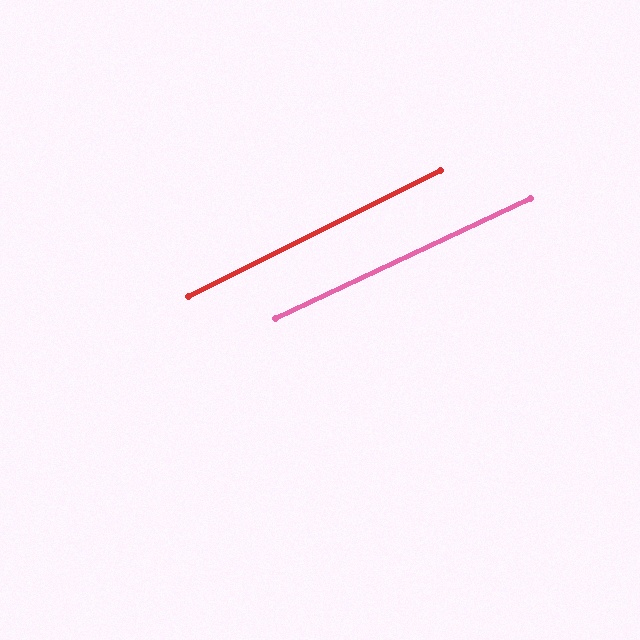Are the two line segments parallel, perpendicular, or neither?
Parallel — their directions differ by only 1.3°.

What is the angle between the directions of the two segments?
Approximately 1 degree.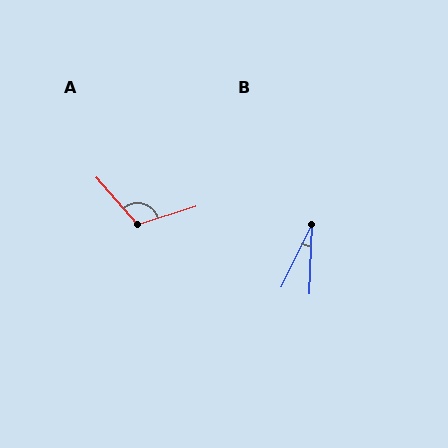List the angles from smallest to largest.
B (24°), A (114°).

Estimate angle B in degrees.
Approximately 24 degrees.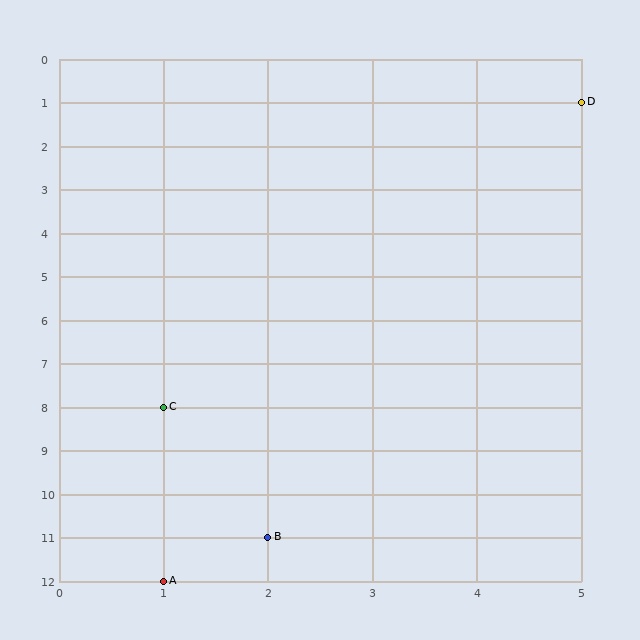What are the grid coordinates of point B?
Point B is at grid coordinates (2, 11).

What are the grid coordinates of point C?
Point C is at grid coordinates (1, 8).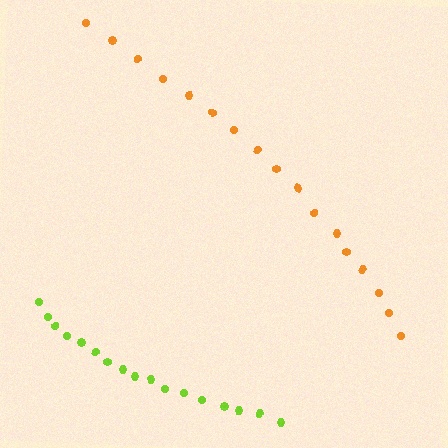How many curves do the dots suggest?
There are 2 distinct paths.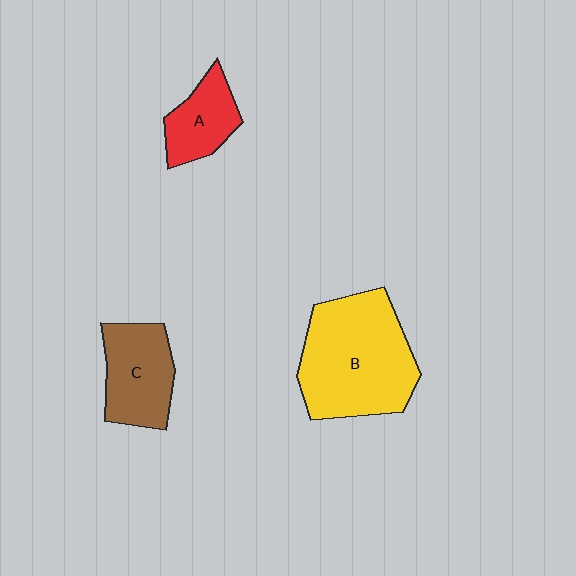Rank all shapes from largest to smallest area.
From largest to smallest: B (yellow), C (brown), A (red).